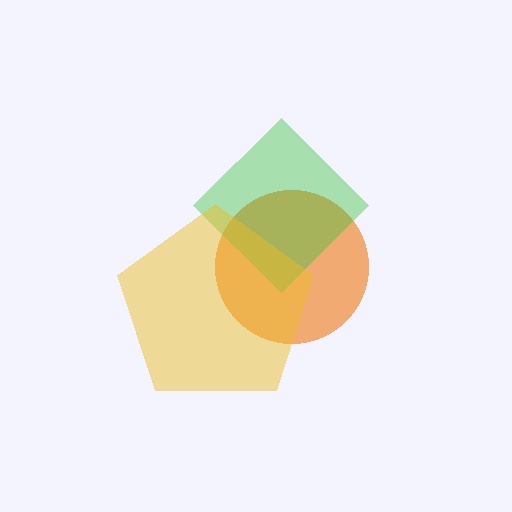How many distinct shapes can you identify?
There are 3 distinct shapes: an orange circle, a green diamond, a yellow pentagon.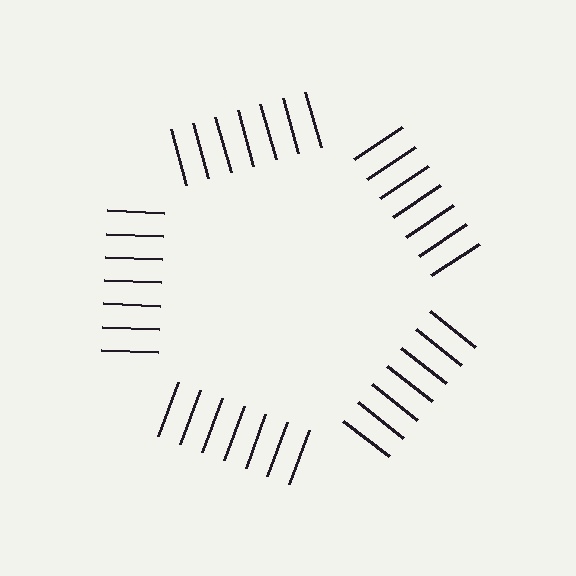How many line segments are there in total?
35 — 7 along each of the 5 edges.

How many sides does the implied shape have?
5 sides — the line-ends trace a pentagon.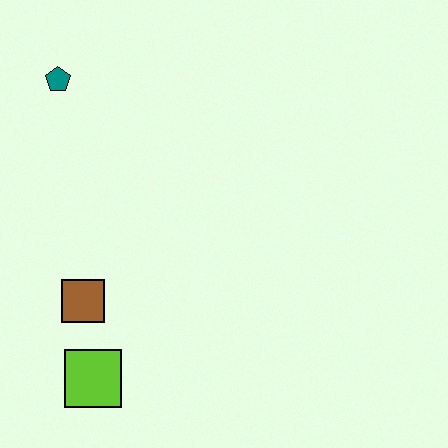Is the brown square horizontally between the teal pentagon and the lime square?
Yes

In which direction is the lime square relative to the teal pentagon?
The lime square is below the teal pentagon.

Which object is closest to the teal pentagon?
The brown square is closest to the teal pentagon.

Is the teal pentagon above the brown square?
Yes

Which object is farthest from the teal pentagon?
The lime square is farthest from the teal pentagon.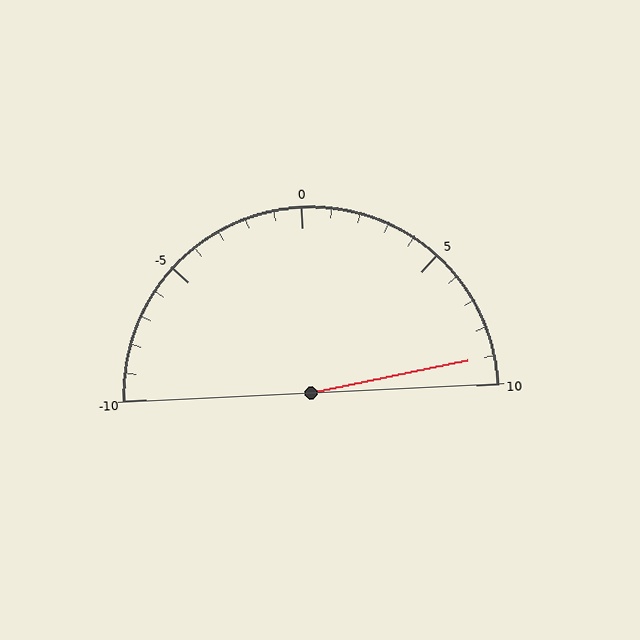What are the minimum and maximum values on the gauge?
The gauge ranges from -10 to 10.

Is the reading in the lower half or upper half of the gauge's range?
The reading is in the upper half of the range (-10 to 10).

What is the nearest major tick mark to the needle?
The nearest major tick mark is 10.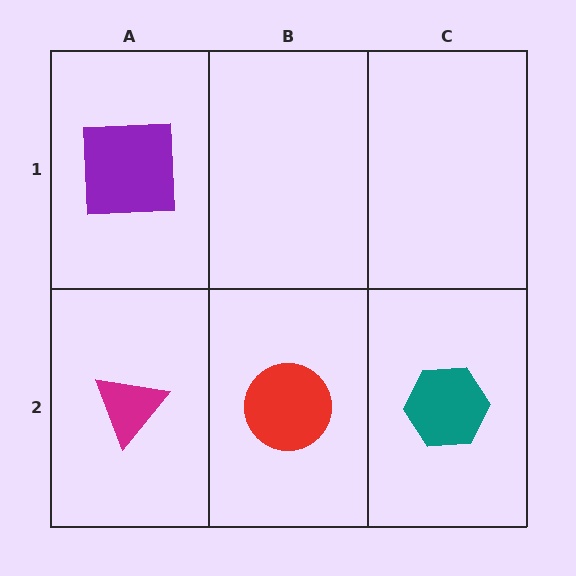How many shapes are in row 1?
1 shape.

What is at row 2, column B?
A red circle.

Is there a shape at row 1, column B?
No, that cell is empty.